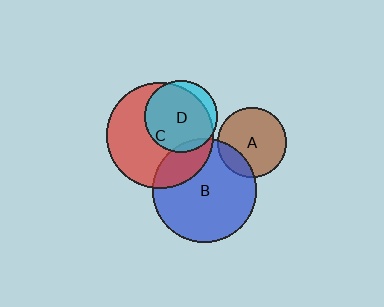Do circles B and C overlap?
Yes.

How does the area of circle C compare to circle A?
Approximately 2.4 times.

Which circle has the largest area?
Circle C (red).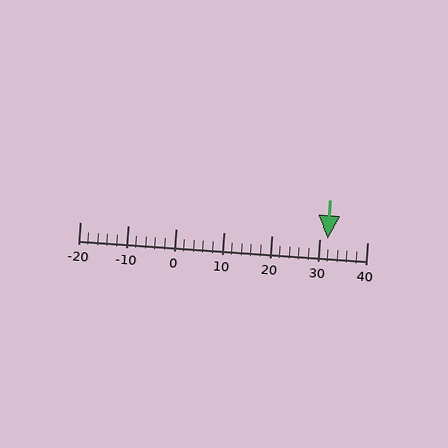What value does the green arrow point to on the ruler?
The green arrow points to approximately 32.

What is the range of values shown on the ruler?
The ruler shows values from -20 to 40.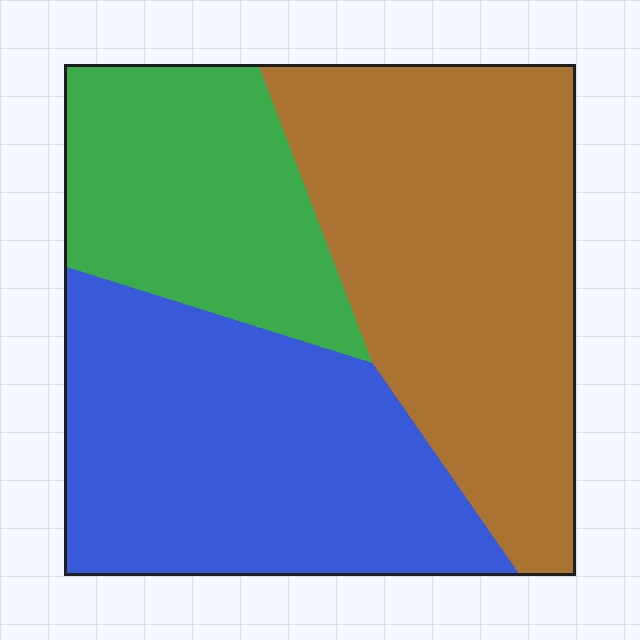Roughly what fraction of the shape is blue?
Blue covers roughly 35% of the shape.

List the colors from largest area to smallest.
From largest to smallest: brown, blue, green.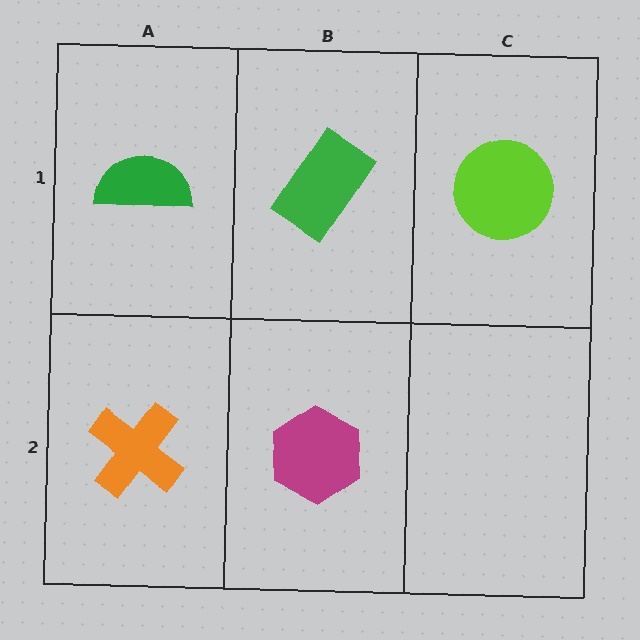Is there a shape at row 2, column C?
No, that cell is empty.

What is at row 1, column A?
A green semicircle.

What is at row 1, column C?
A lime circle.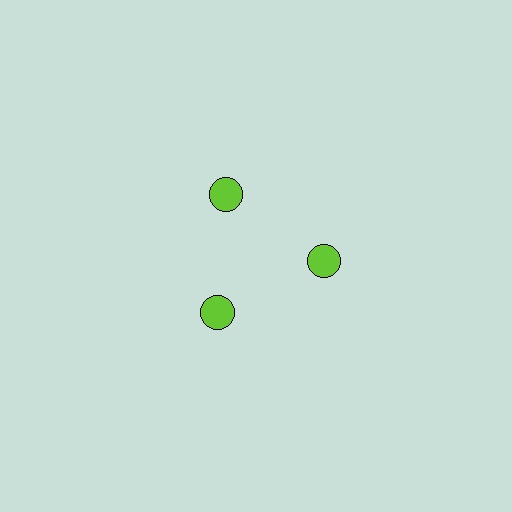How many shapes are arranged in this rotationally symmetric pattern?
There are 3 shapes, arranged in 3 groups of 1.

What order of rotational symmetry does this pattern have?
This pattern has 3-fold rotational symmetry.